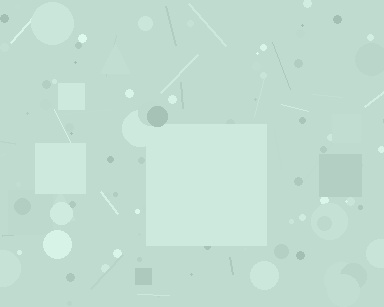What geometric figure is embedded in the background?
A square is embedded in the background.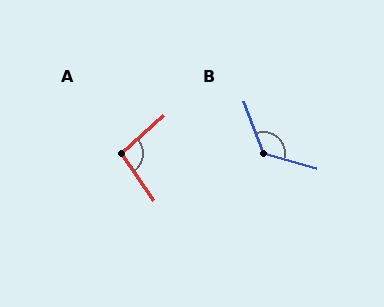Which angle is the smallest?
A, at approximately 97 degrees.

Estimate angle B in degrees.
Approximately 125 degrees.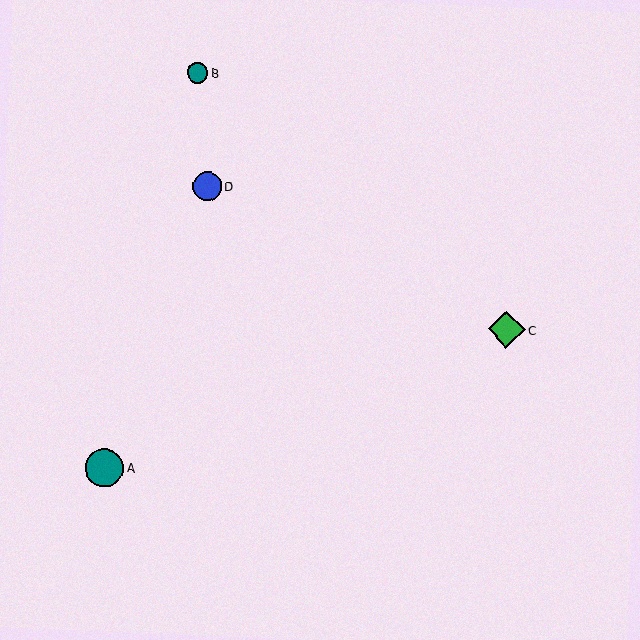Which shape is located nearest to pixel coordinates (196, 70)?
The teal circle (labeled B) at (198, 73) is nearest to that location.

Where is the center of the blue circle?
The center of the blue circle is at (207, 186).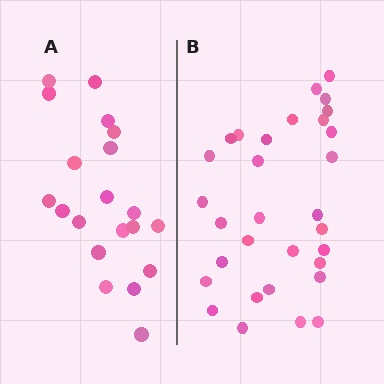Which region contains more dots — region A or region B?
Region B (the right region) has more dots.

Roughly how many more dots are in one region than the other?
Region B has roughly 12 or so more dots than region A.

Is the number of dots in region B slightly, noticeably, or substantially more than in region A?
Region B has substantially more. The ratio is roughly 1.6 to 1.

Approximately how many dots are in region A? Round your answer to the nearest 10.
About 20 dots.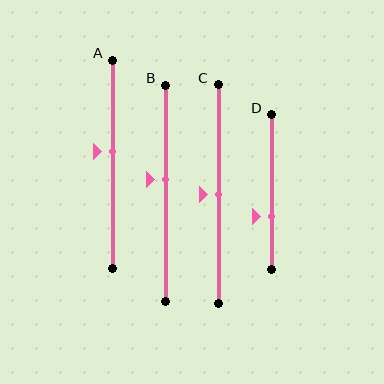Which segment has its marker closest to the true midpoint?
Segment C has its marker closest to the true midpoint.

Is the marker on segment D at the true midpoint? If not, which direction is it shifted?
No, the marker on segment D is shifted downward by about 16% of the segment length.